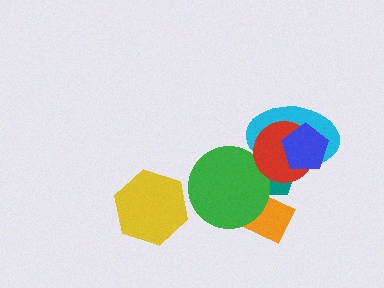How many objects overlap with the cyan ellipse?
3 objects overlap with the cyan ellipse.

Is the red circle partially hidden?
Yes, it is partially covered by another shape.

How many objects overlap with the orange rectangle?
2 objects overlap with the orange rectangle.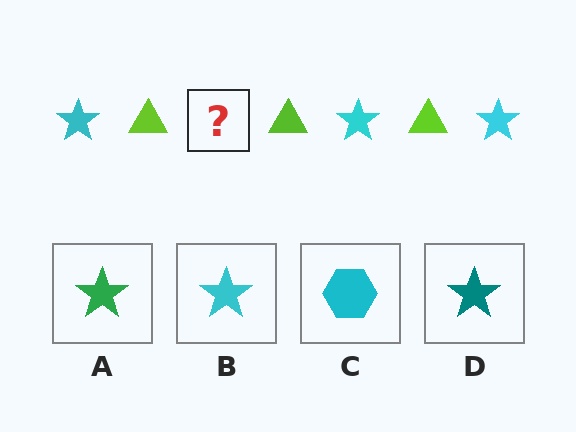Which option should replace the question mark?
Option B.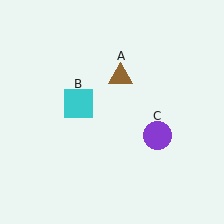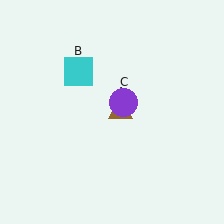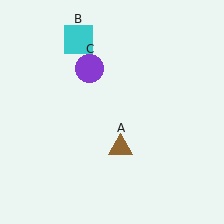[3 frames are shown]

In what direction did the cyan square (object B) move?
The cyan square (object B) moved up.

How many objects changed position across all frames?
3 objects changed position: brown triangle (object A), cyan square (object B), purple circle (object C).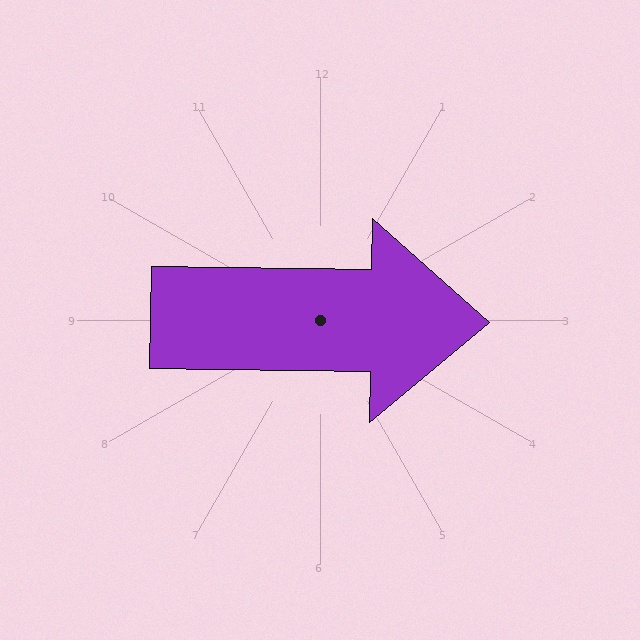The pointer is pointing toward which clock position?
Roughly 3 o'clock.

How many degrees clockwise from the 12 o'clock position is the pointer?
Approximately 91 degrees.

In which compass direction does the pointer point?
East.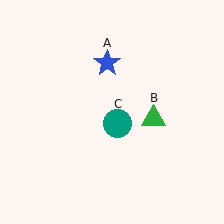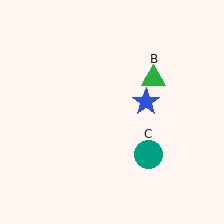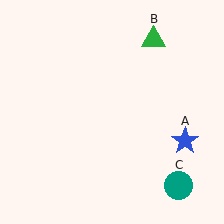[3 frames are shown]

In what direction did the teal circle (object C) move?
The teal circle (object C) moved down and to the right.